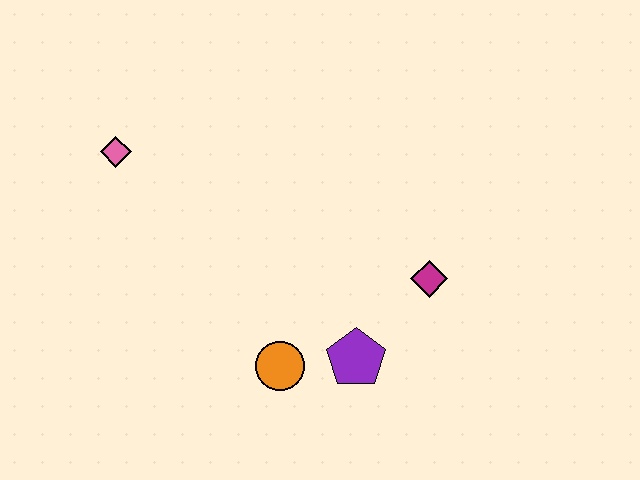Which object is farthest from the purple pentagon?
The pink diamond is farthest from the purple pentagon.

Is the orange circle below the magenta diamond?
Yes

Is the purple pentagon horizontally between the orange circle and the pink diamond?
No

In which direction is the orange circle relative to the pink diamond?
The orange circle is below the pink diamond.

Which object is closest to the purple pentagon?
The orange circle is closest to the purple pentagon.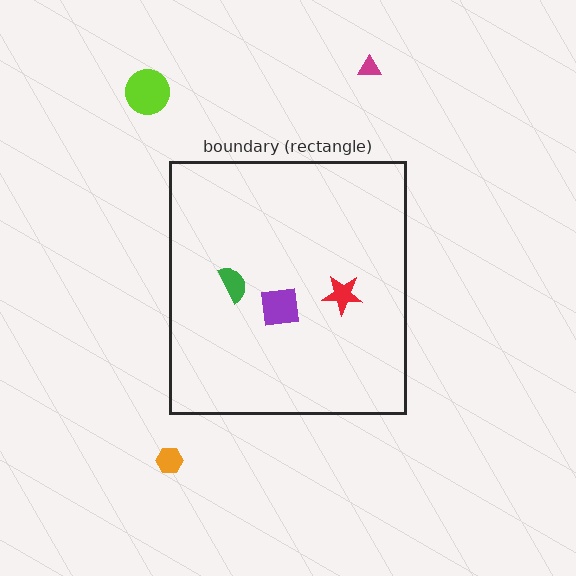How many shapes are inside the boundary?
3 inside, 3 outside.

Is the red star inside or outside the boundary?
Inside.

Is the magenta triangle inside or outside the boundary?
Outside.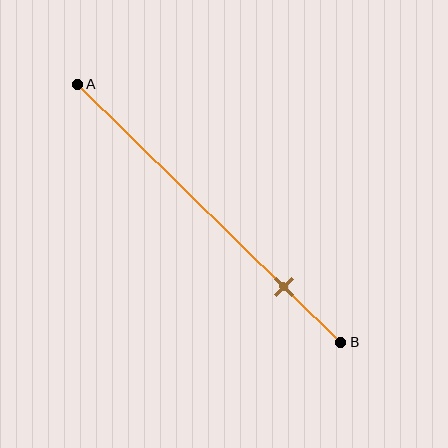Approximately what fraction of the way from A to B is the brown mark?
The brown mark is approximately 80% of the way from A to B.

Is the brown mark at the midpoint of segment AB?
No, the mark is at about 80% from A, not at the 50% midpoint.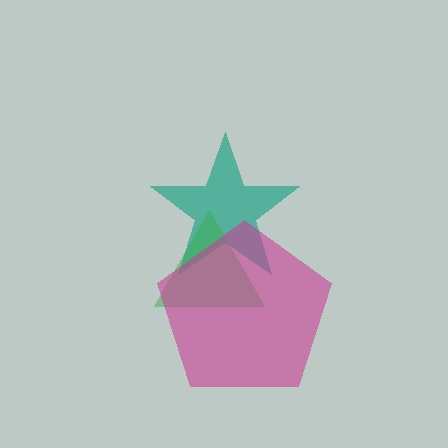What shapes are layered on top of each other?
The layered shapes are: a teal star, a green triangle, a magenta pentagon.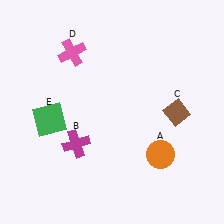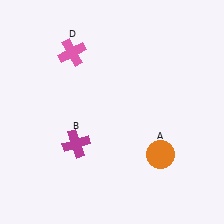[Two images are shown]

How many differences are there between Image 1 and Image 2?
There are 2 differences between the two images.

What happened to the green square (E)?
The green square (E) was removed in Image 2. It was in the bottom-left area of Image 1.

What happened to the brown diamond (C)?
The brown diamond (C) was removed in Image 2. It was in the bottom-right area of Image 1.